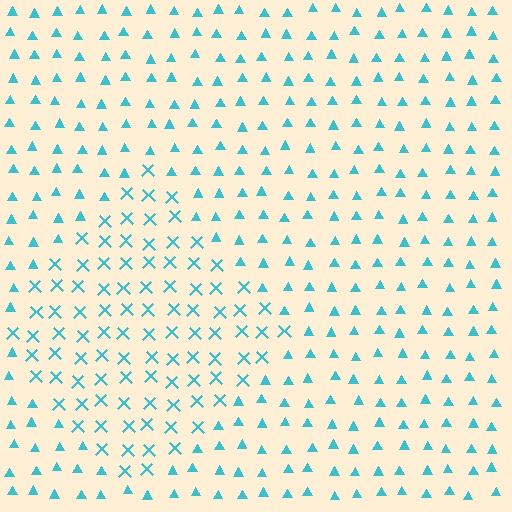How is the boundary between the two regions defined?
The boundary is defined by a change in element shape: X marks inside vs. triangles outside. All elements share the same color and spacing.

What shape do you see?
I see a diamond.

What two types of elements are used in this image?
The image uses X marks inside the diamond region and triangles outside it.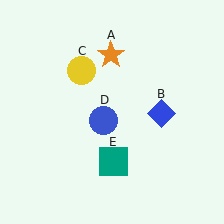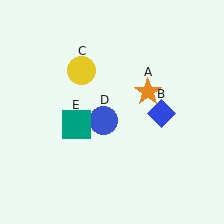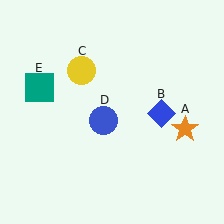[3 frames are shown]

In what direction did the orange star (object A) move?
The orange star (object A) moved down and to the right.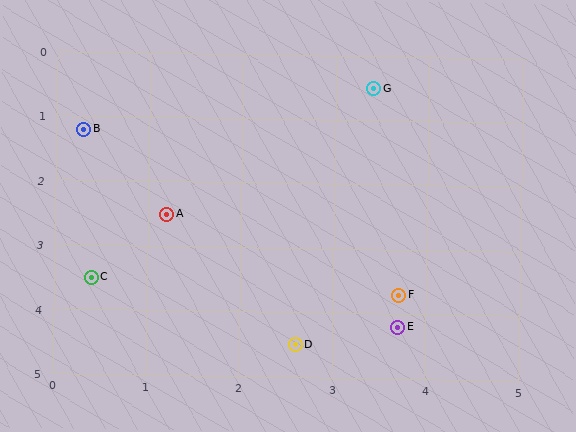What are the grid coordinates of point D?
Point D is at approximately (2.6, 4.5).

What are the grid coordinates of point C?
Point C is at approximately (0.4, 3.5).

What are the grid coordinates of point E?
Point E is at approximately (3.7, 4.2).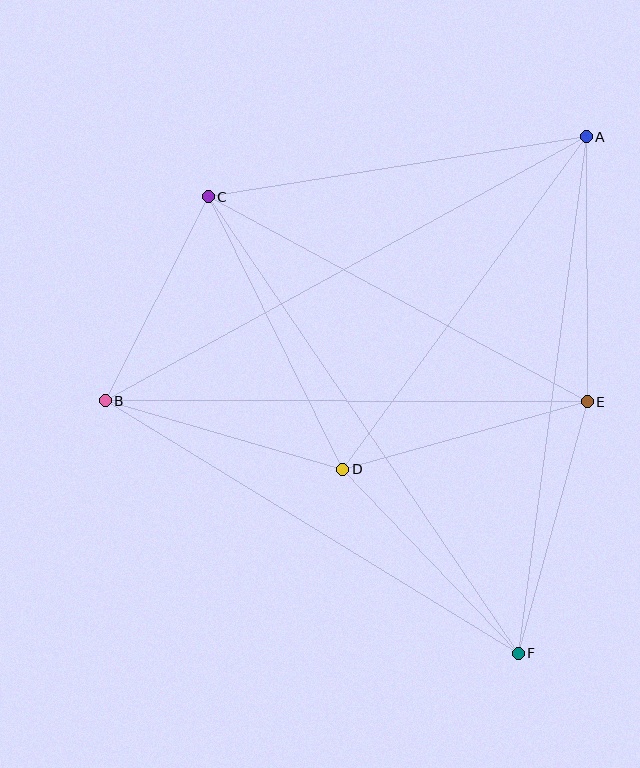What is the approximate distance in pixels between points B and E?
The distance between B and E is approximately 482 pixels.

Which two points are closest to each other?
Points B and C are closest to each other.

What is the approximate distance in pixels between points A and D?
The distance between A and D is approximately 412 pixels.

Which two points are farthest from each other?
Points C and F are farthest from each other.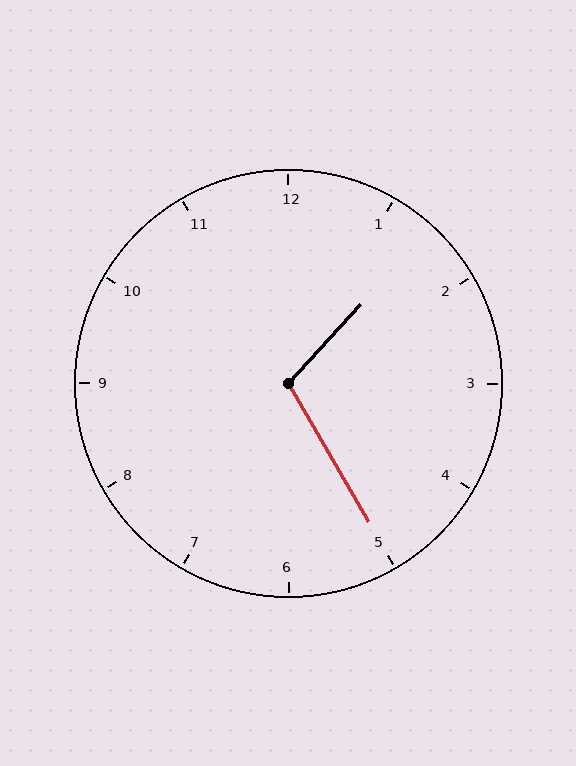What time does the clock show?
1:25.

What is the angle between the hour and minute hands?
Approximately 108 degrees.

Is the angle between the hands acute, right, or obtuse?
It is obtuse.